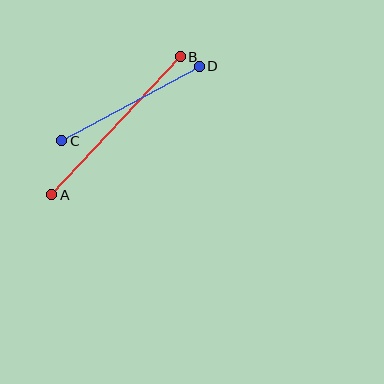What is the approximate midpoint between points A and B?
The midpoint is at approximately (116, 126) pixels.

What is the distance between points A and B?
The distance is approximately 189 pixels.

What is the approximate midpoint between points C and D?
The midpoint is at approximately (131, 104) pixels.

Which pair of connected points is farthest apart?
Points A and B are farthest apart.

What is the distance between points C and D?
The distance is approximately 156 pixels.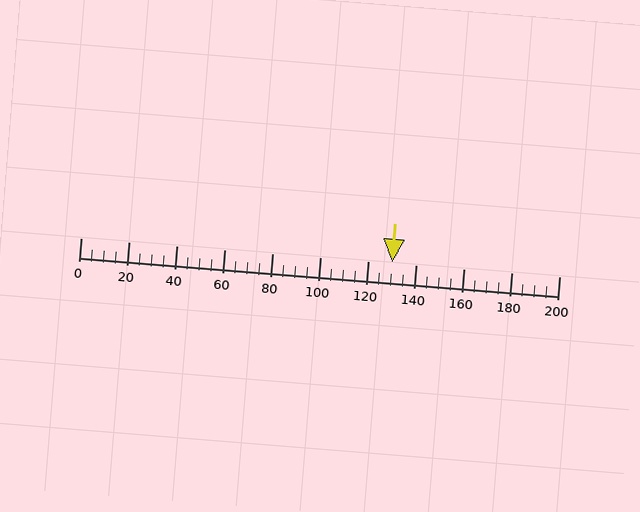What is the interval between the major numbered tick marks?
The major tick marks are spaced 20 units apart.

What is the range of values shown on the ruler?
The ruler shows values from 0 to 200.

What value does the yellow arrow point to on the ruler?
The yellow arrow points to approximately 130.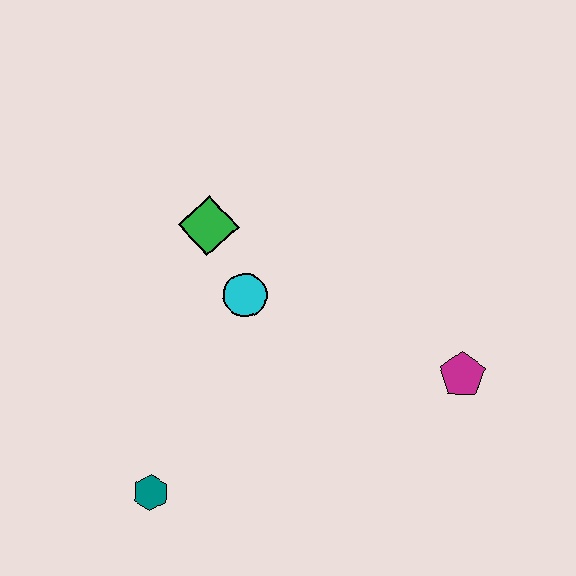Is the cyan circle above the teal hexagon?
Yes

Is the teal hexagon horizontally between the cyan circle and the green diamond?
No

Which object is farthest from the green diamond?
The magenta pentagon is farthest from the green diamond.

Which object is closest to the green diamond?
The cyan circle is closest to the green diamond.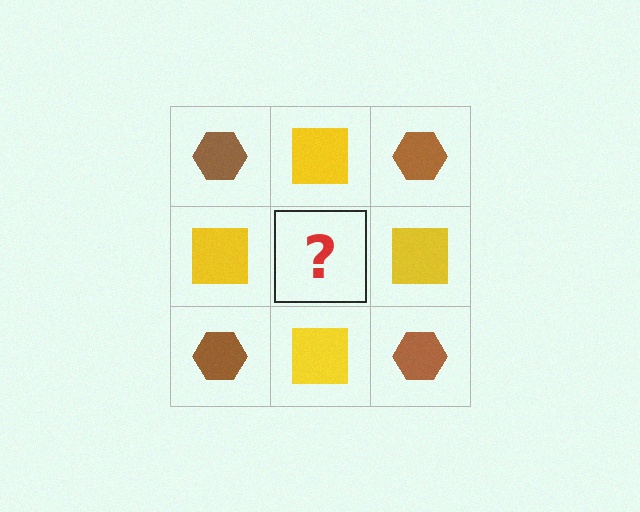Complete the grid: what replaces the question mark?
The question mark should be replaced with a brown hexagon.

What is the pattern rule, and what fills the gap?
The rule is that it alternates brown hexagon and yellow square in a checkerboard pattern. The gap should be filled with a brown hexagon.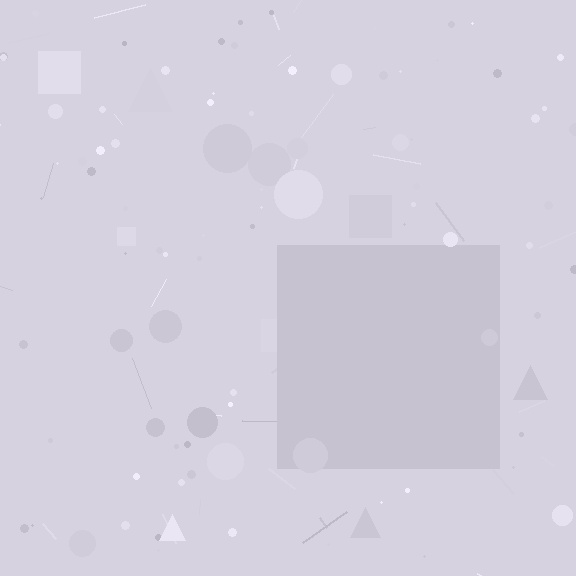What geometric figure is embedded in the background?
A square is embedded in the background.